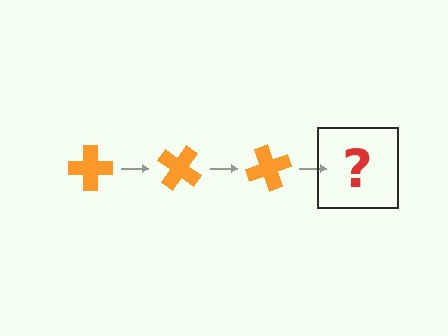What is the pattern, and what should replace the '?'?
The pattern is that the cross rotates 35 degrees each step. The '?' should be an orange cross rotated 105 degrees.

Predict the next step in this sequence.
The next step is an orange cross rotated 105 degrees.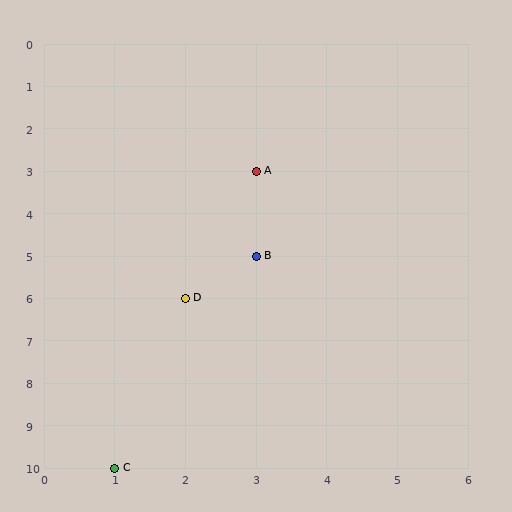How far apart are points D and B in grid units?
Points D and B are 1 column and 1 row apart (about 1.4 grid units diagonally).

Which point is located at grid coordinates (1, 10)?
Point C is at (1, 10).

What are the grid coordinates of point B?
Point B is at grid coordinates (3, 5).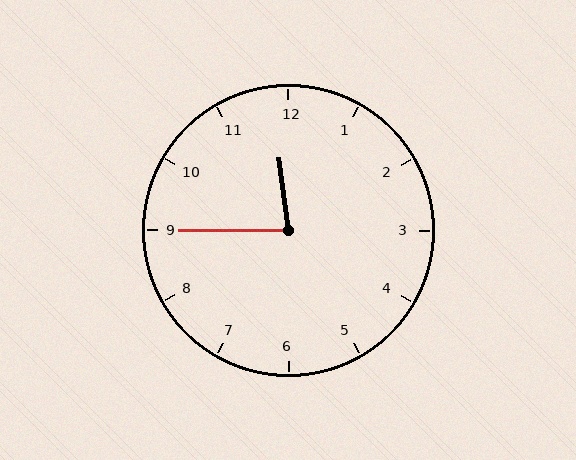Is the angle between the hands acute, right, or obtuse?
It is acute.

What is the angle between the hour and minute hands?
Approximately 82 degrees.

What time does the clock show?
11:45.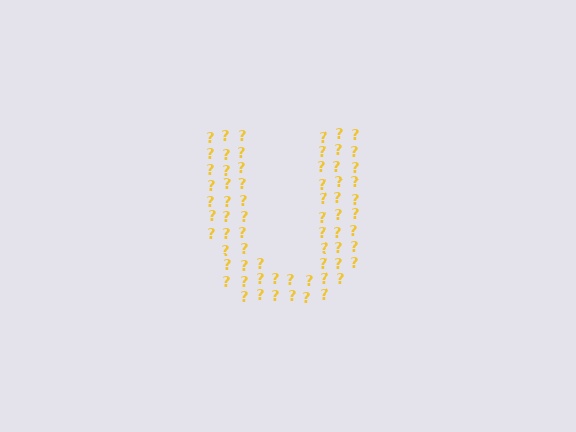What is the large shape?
The large shape is the letter U.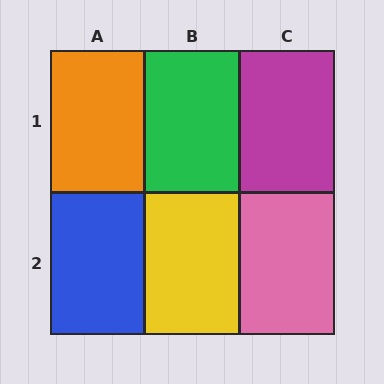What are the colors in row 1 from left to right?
Orange, green, magenta.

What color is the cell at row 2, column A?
Blue.